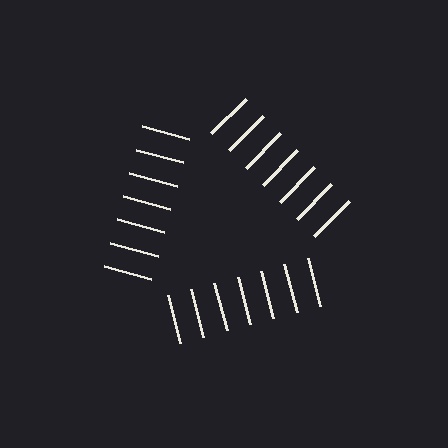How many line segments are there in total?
21 — 7 along each of the 3 edges.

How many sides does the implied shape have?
3 sides — the line-ends trace a triangle.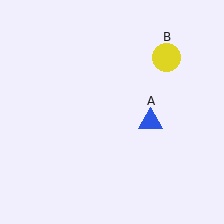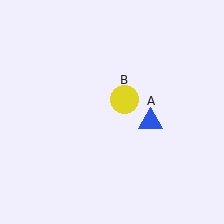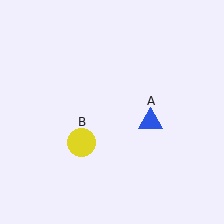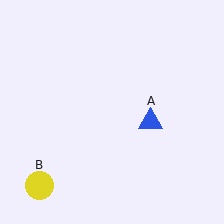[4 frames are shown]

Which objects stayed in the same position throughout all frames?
Blue triangle (object A) remained stationary.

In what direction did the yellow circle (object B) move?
The yellow circle (object B) moved down and to the left.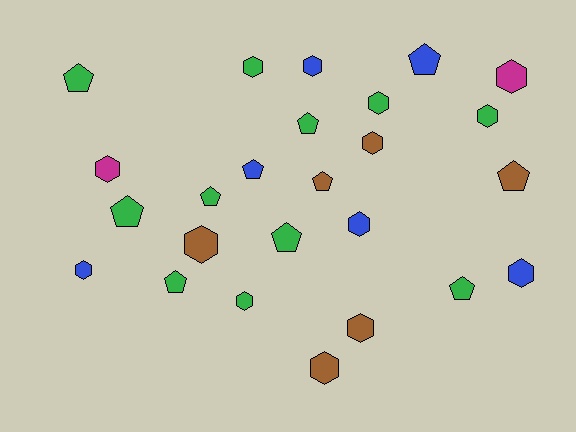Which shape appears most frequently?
Hexagon, with 14 objects.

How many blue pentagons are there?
There are 2 blue pentagons.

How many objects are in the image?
There are 25 objects.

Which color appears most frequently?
Green, with 11 objects.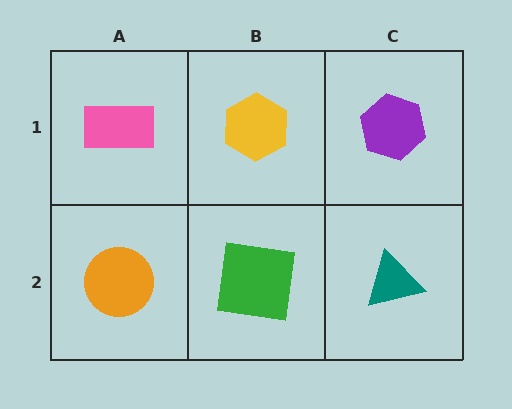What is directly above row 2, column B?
A yellow hexagon.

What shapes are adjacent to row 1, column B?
A green square (row 2, column B), a pink rectangle (row 1, column A), a purple hexagon (row 1, column C).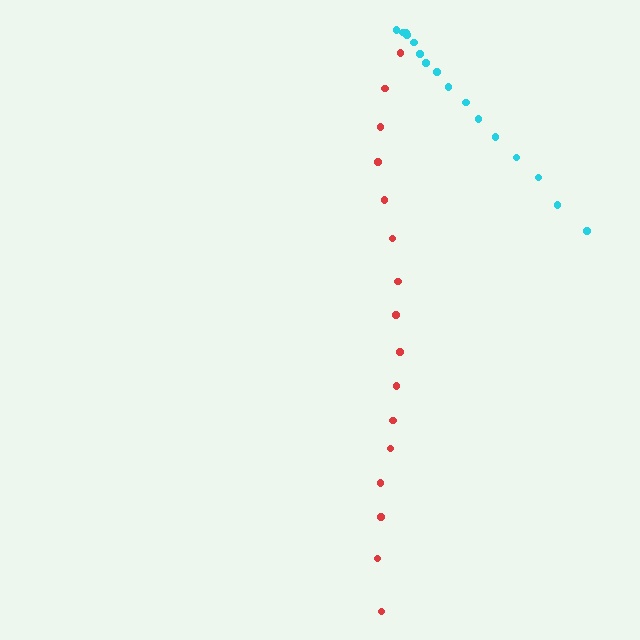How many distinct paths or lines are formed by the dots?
There are 2 distinct paths.